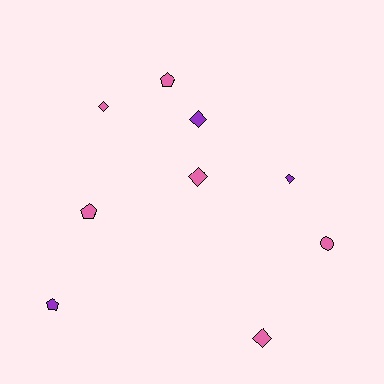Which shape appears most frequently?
Diamond, with 5 objects.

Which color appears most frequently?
Pink, with 6 objects.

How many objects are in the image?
There are 9 objects.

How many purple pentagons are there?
There is 1 purple pentagon.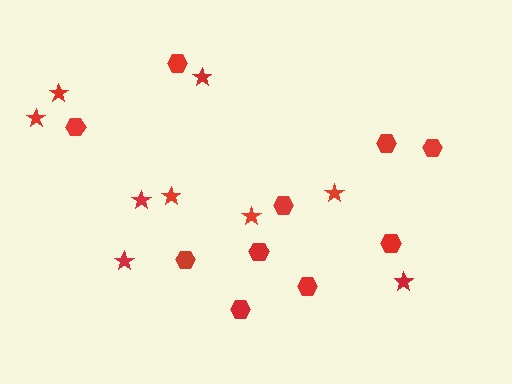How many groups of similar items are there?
There are 2 groups: one group of hexagons (10) and one group of stars (9).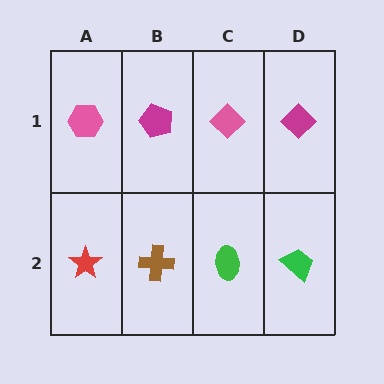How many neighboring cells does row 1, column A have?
2.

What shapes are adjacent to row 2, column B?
A magenta pentagon (row 1, column B), a red star (row 2, column A), a green ellipse (row 2, column C).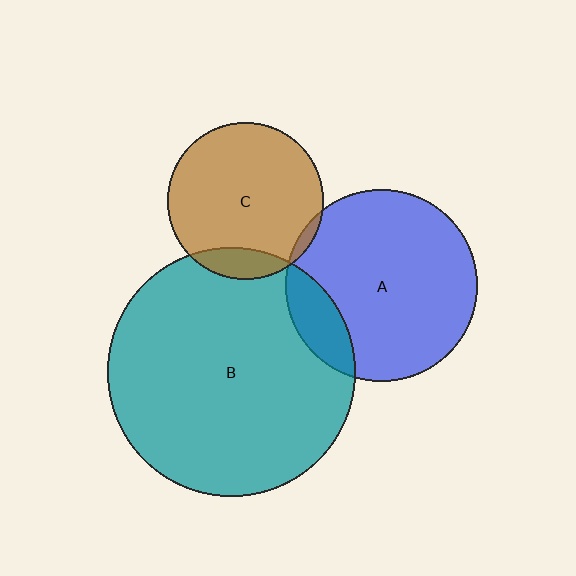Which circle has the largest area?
Circle B (teal).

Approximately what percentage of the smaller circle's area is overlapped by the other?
Approximately 10%.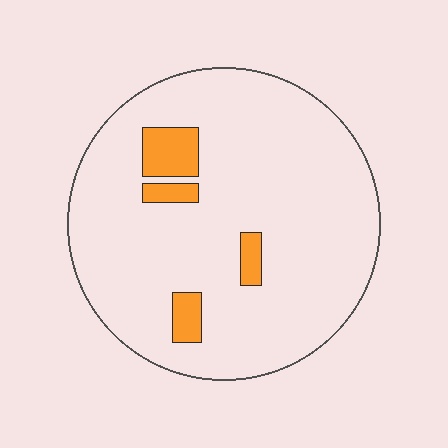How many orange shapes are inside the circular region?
4.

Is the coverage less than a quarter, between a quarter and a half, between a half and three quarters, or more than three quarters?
Less than a quarter.